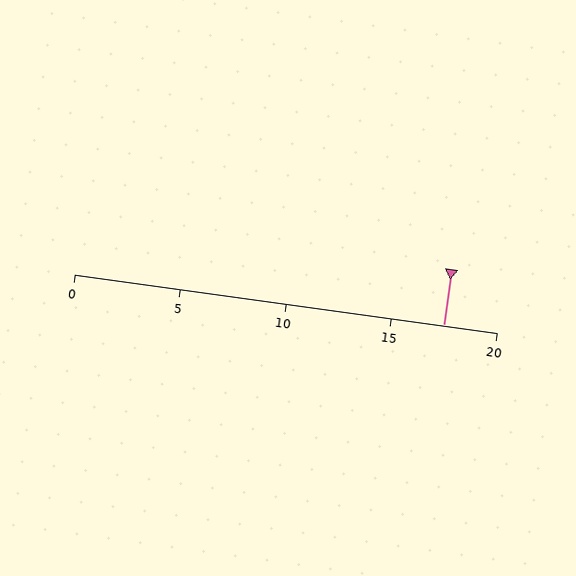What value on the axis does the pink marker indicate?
The marker indicates approximately 17.5.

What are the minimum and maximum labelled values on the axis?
The axis runs from 0 to 20.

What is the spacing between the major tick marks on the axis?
The major ticks are spaced 5 apart.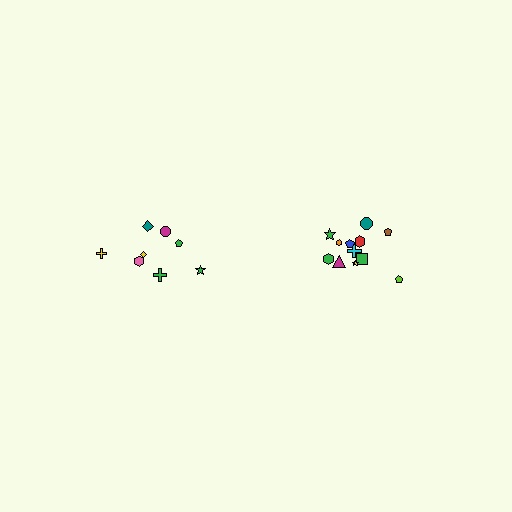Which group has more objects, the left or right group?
The right group.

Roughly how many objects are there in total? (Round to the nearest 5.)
Roughly 20 objects in total.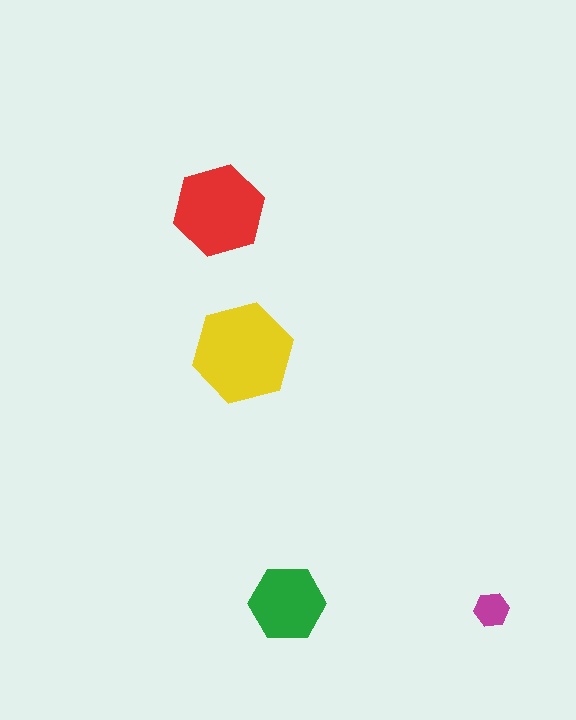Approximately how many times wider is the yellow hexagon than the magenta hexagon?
About 3 times wider.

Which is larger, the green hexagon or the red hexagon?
The red one.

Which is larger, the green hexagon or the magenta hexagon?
The green one.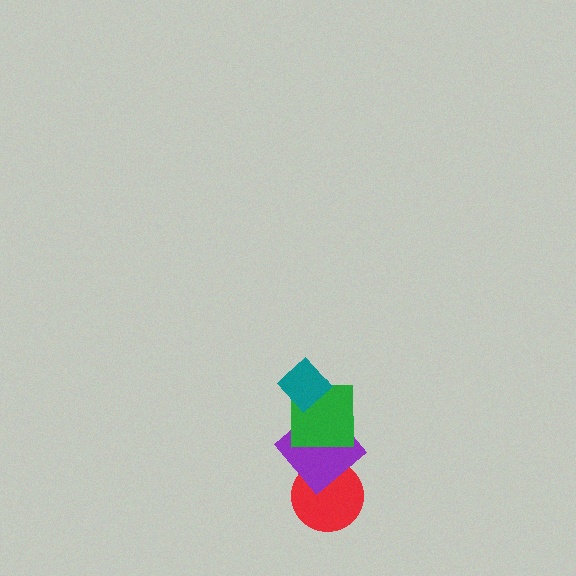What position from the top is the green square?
The green square is 2nd from the top.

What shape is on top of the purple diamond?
The green square is on top of the purple diamond.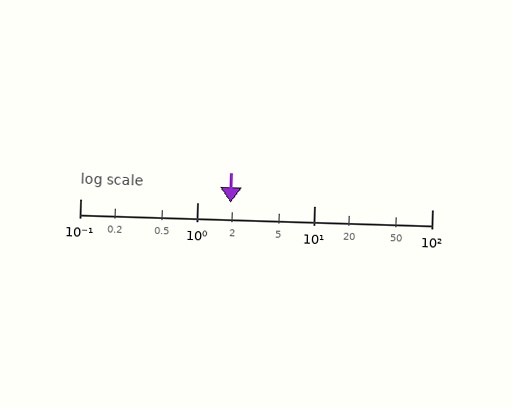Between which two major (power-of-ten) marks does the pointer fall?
The pointer is between 1 and 10.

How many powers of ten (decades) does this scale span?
The scale spans 3 decades, from 0.1 to 100.